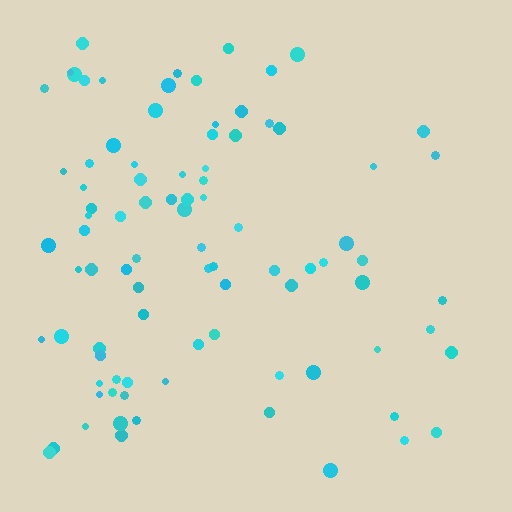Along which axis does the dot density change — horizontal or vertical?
Horizontal.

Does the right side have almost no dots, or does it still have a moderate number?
Still a moderate number, just noticeably fewer than the left.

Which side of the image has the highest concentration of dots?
The left.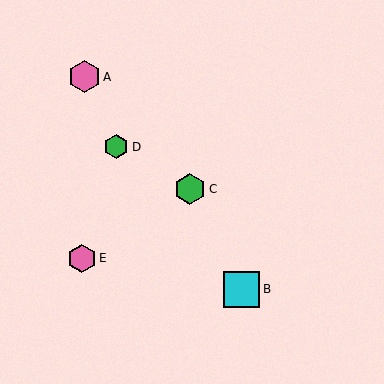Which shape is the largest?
The cyan square (labeled B) is the largest.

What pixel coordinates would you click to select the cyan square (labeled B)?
Click at (241, 289) to select the cyan square B.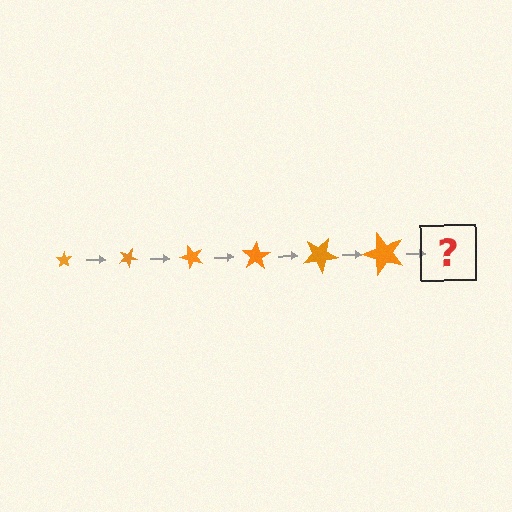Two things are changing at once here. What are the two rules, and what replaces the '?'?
The two rules are that the star grows larger each step and it rotates 25 degrees each step. The '?' should be a star, larger than the previous one and rotated 150 degrees from the start.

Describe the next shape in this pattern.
It should be a star, larger than the previous one and rotated 150 degrees from the start.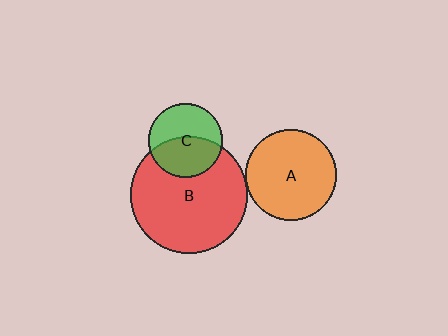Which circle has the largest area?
Circle B (red).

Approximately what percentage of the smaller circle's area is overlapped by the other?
Approximately 50%.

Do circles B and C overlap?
Yes.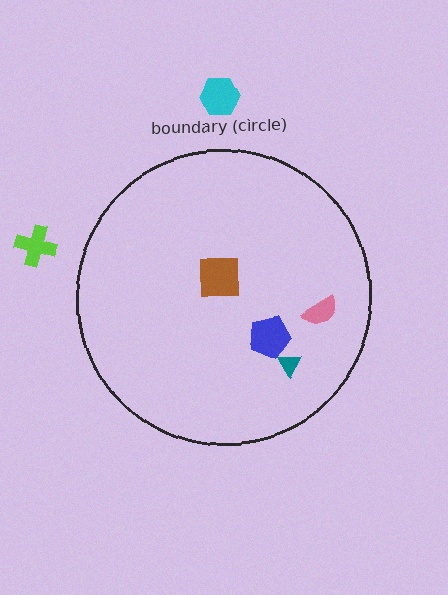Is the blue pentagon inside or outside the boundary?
Inside.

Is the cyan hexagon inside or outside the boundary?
Outside.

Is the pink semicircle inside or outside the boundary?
Inside.